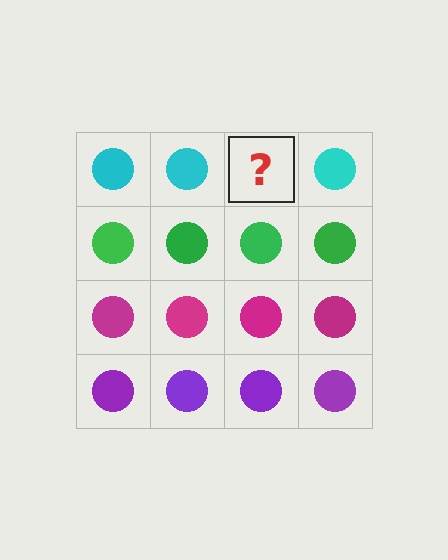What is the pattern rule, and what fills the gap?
The rule is that each row has a consistent color. The gap should be filled with a cyan circle.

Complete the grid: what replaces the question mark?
The question mark should be replaced with a cyan circle.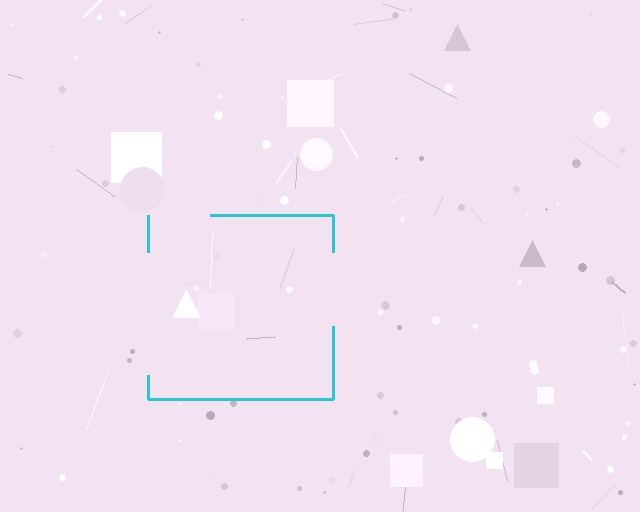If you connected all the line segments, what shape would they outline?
They would outline a square.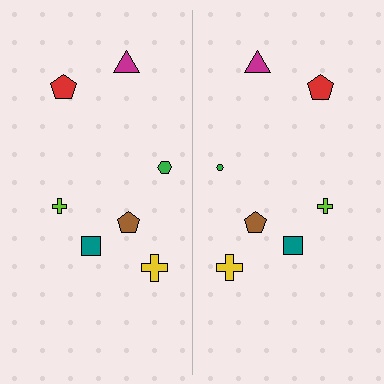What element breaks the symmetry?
The green hexagon on the right side has a different size than its mirror counterpart.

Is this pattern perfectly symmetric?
No, the pattern is not perfectly symmetric. The green hexagon on the right side has a different size than its mirror counterpart.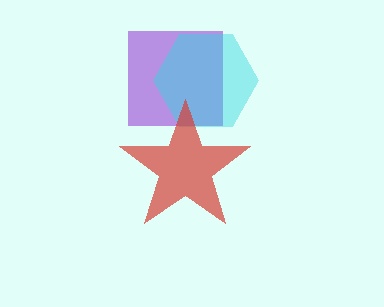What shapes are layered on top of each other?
The layered shapes are: a purple square, a cyan hexagon, a red star.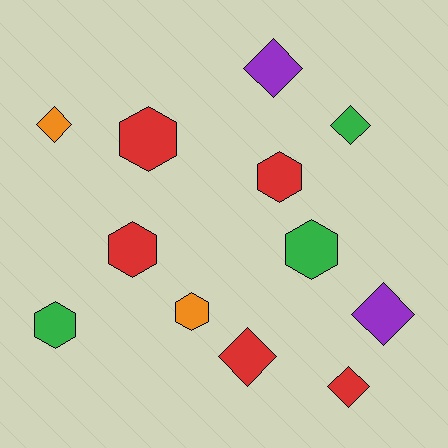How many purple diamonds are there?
There are 2 purple diamonds.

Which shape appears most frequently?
Hexagon, with 6 objects.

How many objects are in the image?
There are 12 objects.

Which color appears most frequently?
Red, with 5 objects.